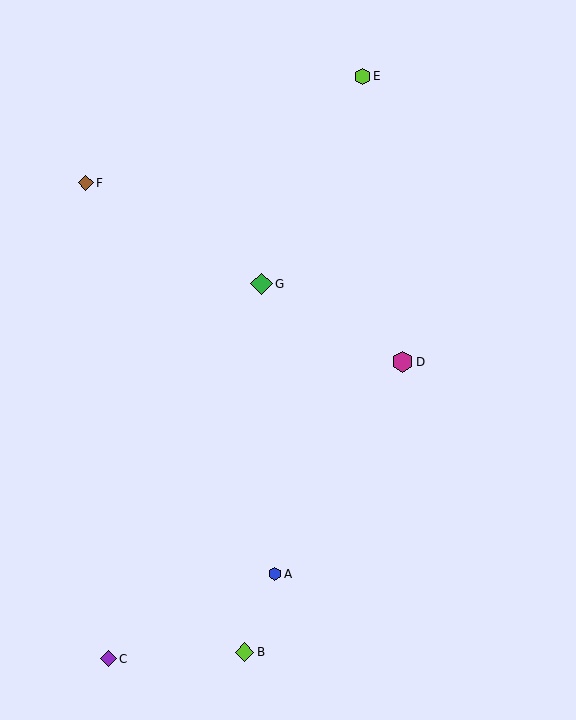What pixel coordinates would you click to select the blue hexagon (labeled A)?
Click at (275, 574) to select the blue hexagon A.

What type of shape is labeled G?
Shape G is a green diamond.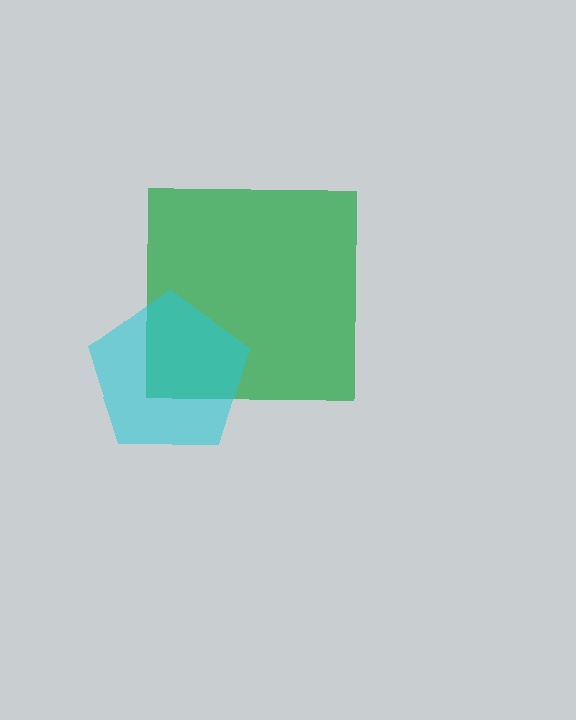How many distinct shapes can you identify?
There are 2 distinct shapes: a green square, a cyan pentagon.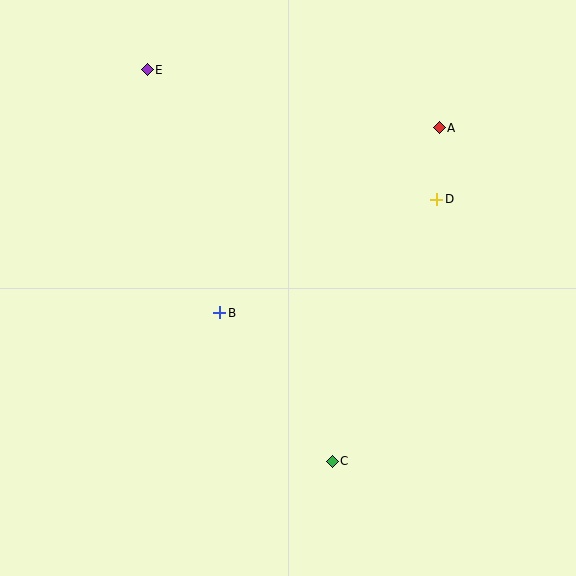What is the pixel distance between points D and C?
The distance between D and C is 282 pixels.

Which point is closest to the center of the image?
Point B at (220, 313) is closest to the center.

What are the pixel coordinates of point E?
Point E is at (147, 70).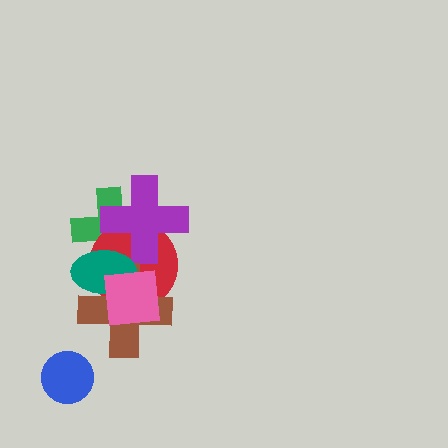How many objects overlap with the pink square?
3 objects overlap with the pink square.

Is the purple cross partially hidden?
Yes, it is partially covered by another shape.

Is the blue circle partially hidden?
No, no other shape covers it.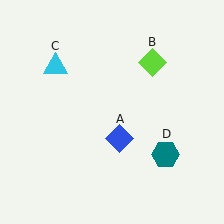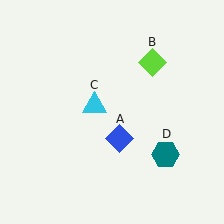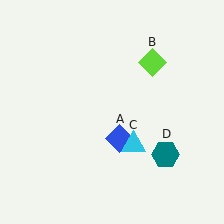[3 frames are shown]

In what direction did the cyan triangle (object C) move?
The cyan triangle (object C) moved down and to the right.